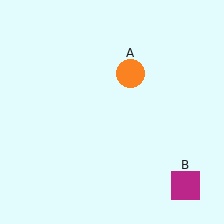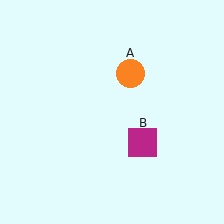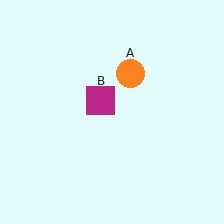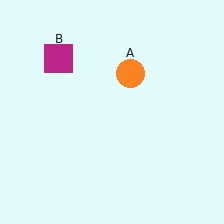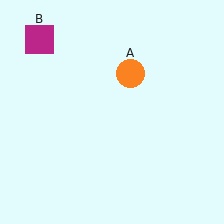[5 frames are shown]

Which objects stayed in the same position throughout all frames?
Orange circle (object A) remained stationary.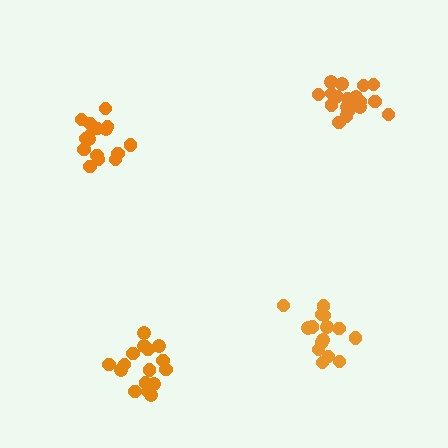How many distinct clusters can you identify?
There are 4 distinct clusters.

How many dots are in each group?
Group 1: 16 dots, Group 2: 16 dots, Group 3: 16 dots, Group 4: 19 dots (67 total).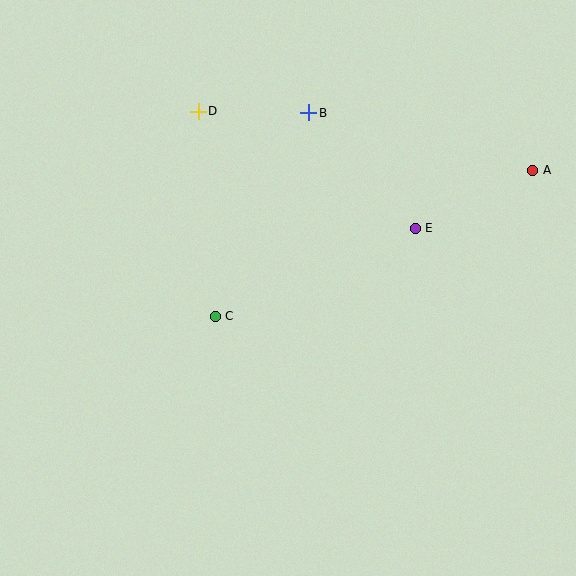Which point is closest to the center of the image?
Point C at (215, 316) is closest to the center.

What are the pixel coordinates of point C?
Point C is at (215, 316).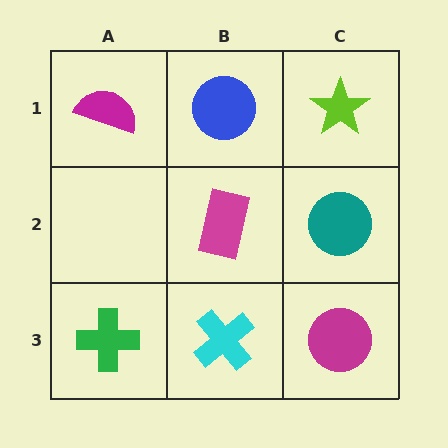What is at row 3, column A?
A green cross.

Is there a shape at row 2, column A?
No, that cell is empty.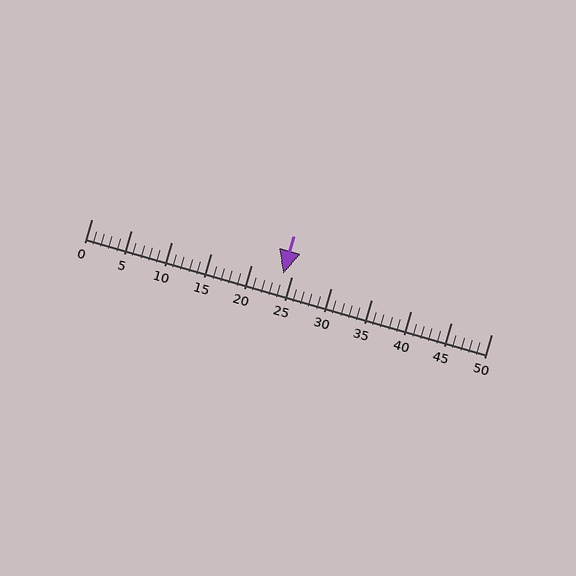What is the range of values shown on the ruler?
The ruler shows values from 0 to 50.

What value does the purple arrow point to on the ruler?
The purple arrow points to approximately 24.